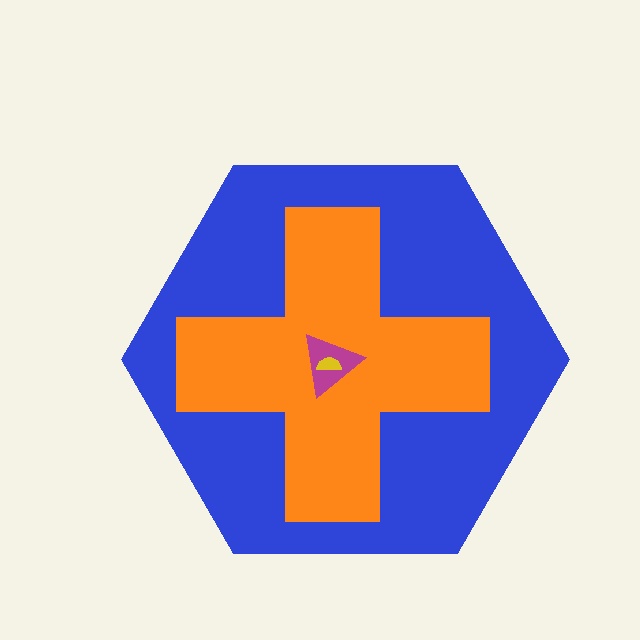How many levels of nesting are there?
4.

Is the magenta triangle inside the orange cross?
Yes.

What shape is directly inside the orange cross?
The magenta triangle.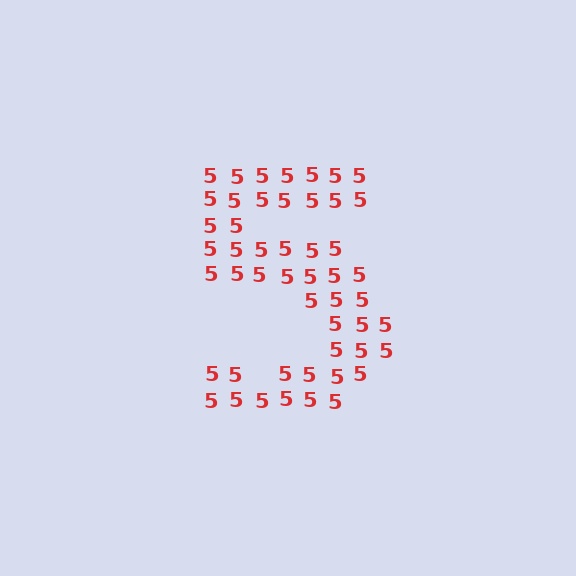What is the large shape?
The large shape is the digit 5.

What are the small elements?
The small elements are digit 5's.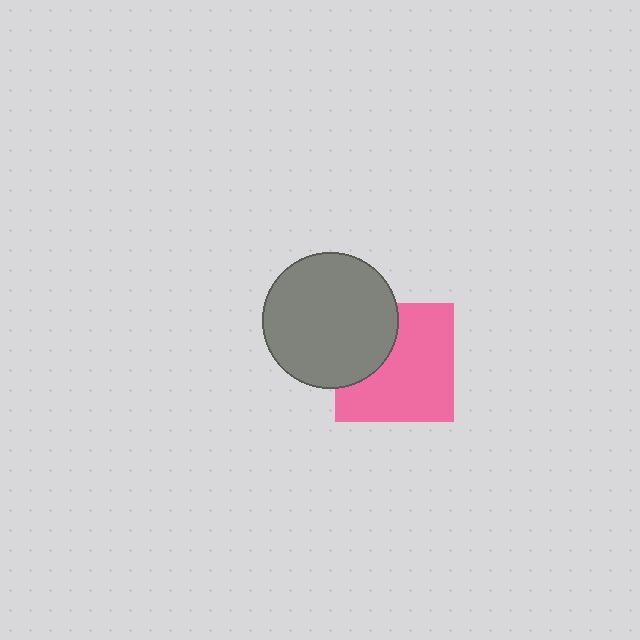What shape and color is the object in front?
The object in front is a gray circle.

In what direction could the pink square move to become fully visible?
The pink square could move right. That would shift it out from behind the gray circle entirely.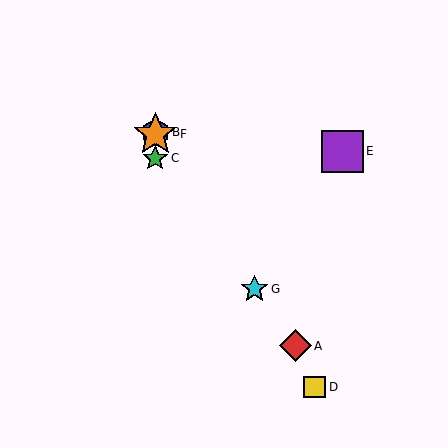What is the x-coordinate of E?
Object E is at x≈342.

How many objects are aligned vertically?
3 objects (B, C, F) are aligned vertically.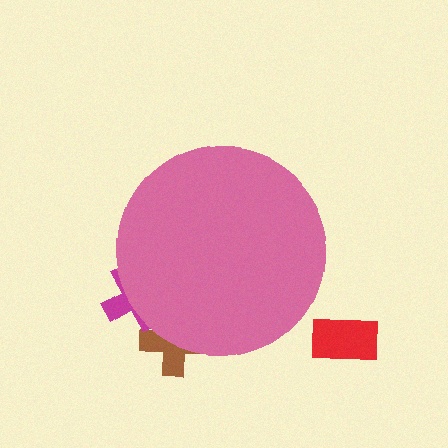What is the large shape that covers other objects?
A pink circle.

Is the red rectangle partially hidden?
No, the red rectangle is fully visible.